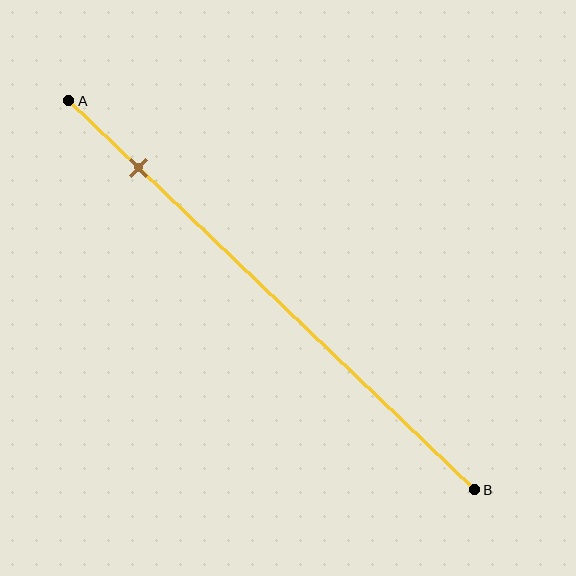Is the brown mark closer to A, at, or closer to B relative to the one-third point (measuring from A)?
The brown mark is closer to point A than the one-third point of segment AB.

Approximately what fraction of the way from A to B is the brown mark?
The brown mark is approximately 15% of the way from A to B.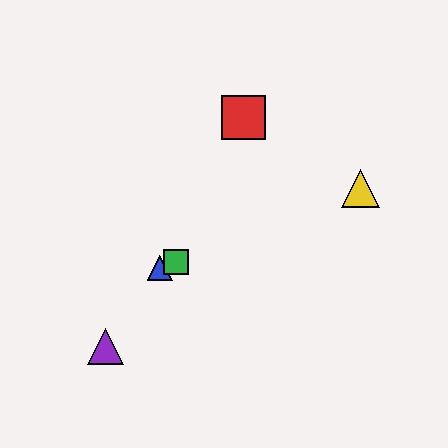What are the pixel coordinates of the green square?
The green square is at (176, 262).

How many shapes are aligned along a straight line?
3 shapes (the blue triangle, the green square, the yellow triangle) are aligned along a straight line.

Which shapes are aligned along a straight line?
The blue triangle, the green square, the yellow triangle are aligned along a straight line.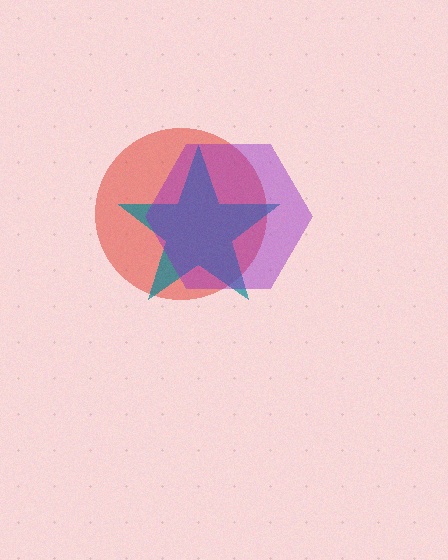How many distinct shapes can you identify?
There are 3 distinct shapes: a red circle, a teal star, a purple hexagon.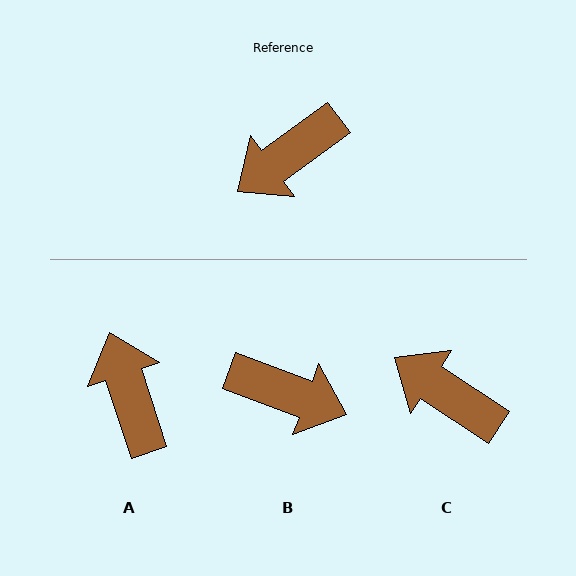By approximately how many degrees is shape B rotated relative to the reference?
Approximately 123 degrees counter-clockwise.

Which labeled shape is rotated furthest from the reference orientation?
B, about 123 degrees away.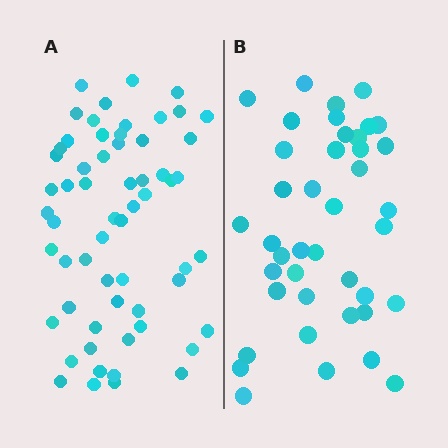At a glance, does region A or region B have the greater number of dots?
Region A (the left region) has more dots.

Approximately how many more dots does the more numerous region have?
Region A has approximately 20 more dots than region B.